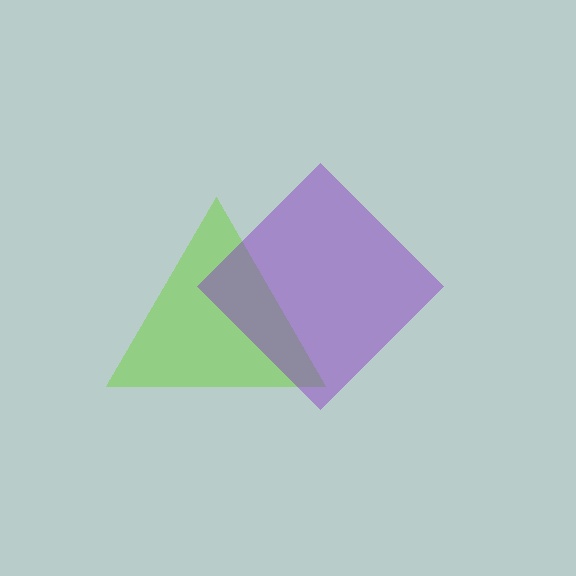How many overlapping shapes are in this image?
There are 2 overlapping shapes in the image.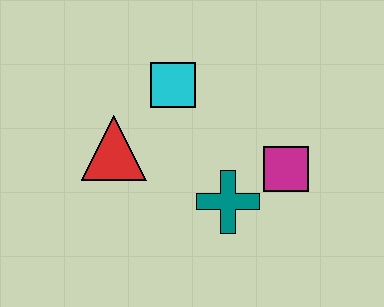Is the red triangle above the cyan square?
No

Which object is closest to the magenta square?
The teal cross is closest to the magenta square.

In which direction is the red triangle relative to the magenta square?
The red triangle is to the left of the magenta square.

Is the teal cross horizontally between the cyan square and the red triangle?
No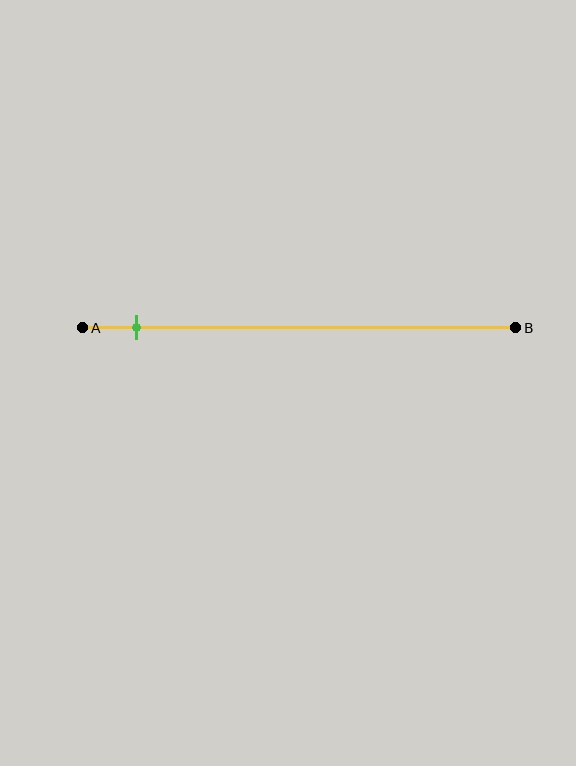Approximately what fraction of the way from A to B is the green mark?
The green mark is approximately 15% of the way from A to B.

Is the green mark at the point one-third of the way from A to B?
No, the mark is at about 15% from A, not at the 33% one-third point.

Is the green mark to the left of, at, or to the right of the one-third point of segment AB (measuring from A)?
The green mark is to the left of the one-third point of segment AB.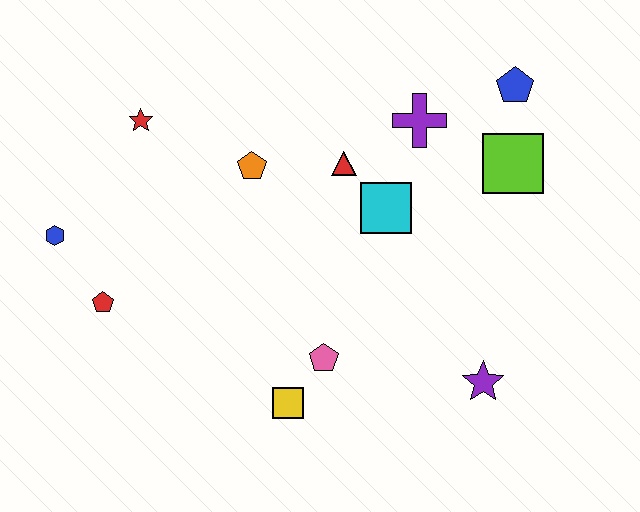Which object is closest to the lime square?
The blue pentagon is closest to the lime square.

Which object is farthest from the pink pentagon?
The blue pentagon is farthest from the pink pentagon.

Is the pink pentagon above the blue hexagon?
No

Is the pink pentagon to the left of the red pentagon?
No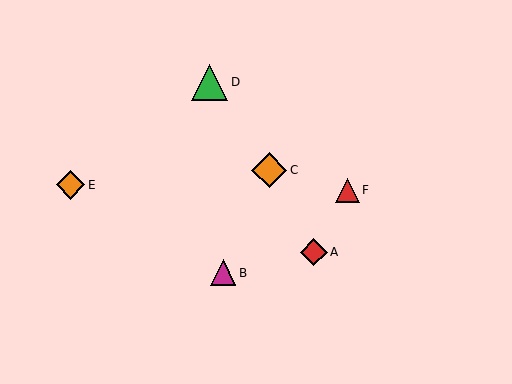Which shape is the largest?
The green triangle (labeled D) is the largest.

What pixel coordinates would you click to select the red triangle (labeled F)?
Click at (347, 190) to select the red triangle F.